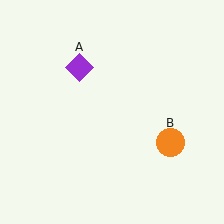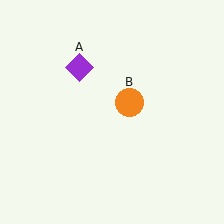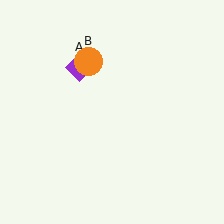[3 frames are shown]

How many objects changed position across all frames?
1 object changed position: orange circle (object B).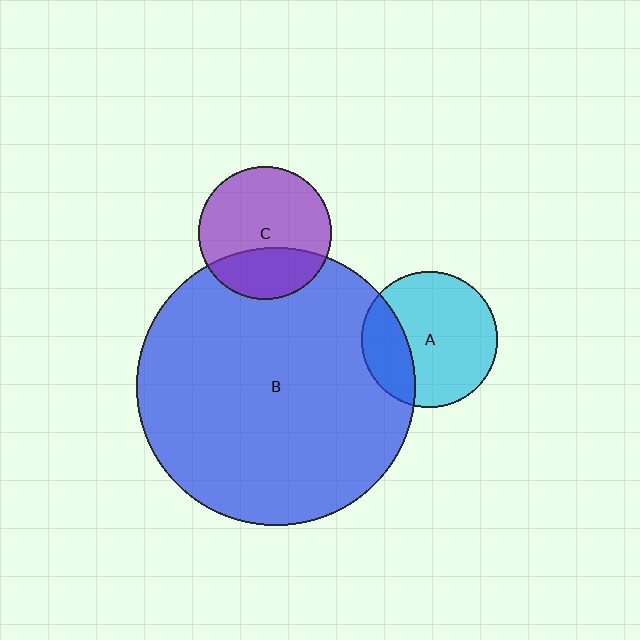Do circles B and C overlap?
Yes.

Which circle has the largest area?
Circle B (blue).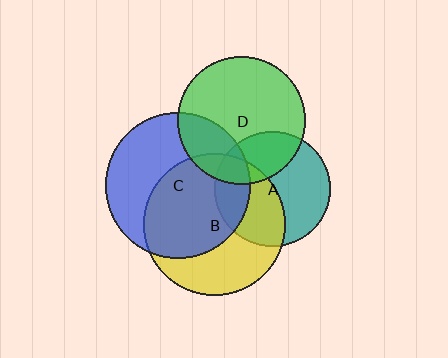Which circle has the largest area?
Circle C (blue).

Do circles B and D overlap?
Yes.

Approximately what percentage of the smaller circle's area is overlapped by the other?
Approximately 10%.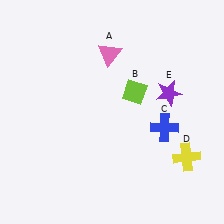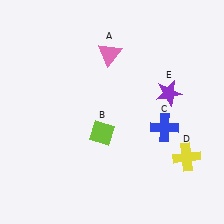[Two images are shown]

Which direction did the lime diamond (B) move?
The lime diamond (B) moved down.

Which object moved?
The lime diamond (B) moved down.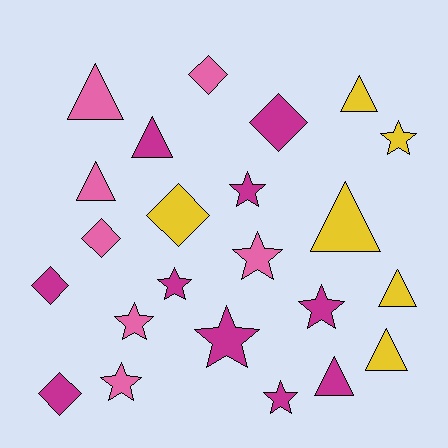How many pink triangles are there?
There are 2 pink triangles.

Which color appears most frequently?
Magenta, with 10 objects.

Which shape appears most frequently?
Star, with 9 objects.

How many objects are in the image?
There are 23 objects.